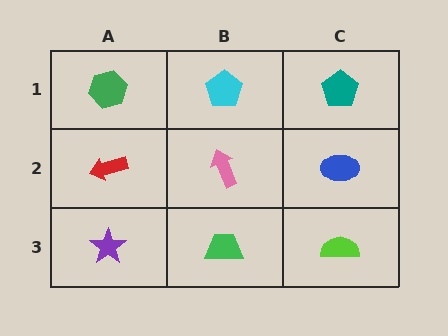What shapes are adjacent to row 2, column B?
A cyan pentagon (row 1, column B), a green trapezoid (row 3, column B), a red arrow (row 2, column A), a blue ellipse (row 2, column C).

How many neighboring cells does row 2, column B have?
4.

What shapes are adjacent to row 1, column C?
A blue ellipse (row 2, column C), a cyan pentagon (row 1, column B).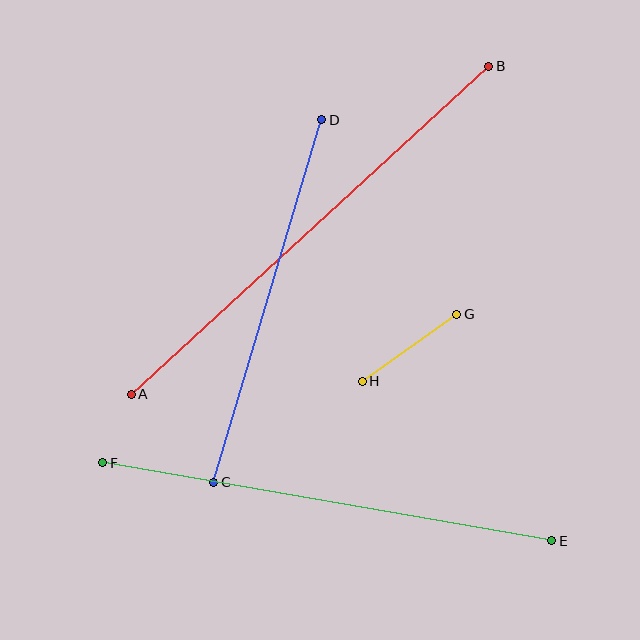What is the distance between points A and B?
The distance is approximately 485 pixels.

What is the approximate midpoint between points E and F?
The midpoint is at approximately (327, 502) pixels.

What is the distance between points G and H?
The distance is approximately 116 pixels.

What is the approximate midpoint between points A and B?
The midpoint is at approximately (310, 230) pixels.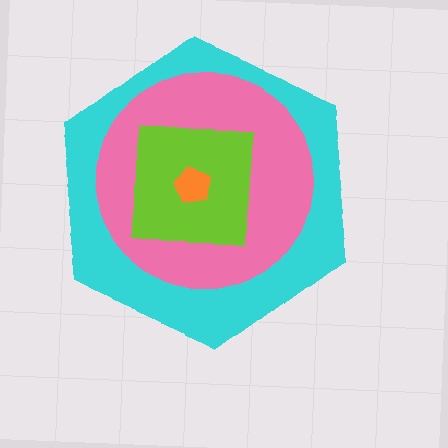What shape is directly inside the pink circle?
The lime square.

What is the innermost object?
The orange pentagon.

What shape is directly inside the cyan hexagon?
The pink circle.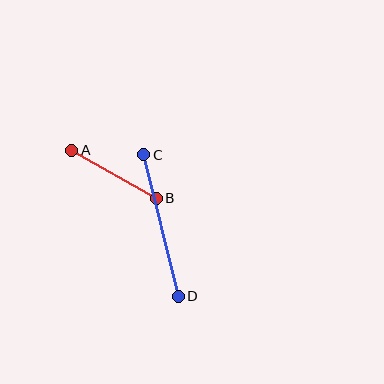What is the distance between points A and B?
The distance is approximately 97 pixels.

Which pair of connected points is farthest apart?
Points C and D are farthest apart.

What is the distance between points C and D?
The distance is approximately 146 pixels.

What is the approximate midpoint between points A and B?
The midpoint is at approximately (114, 174) pixels.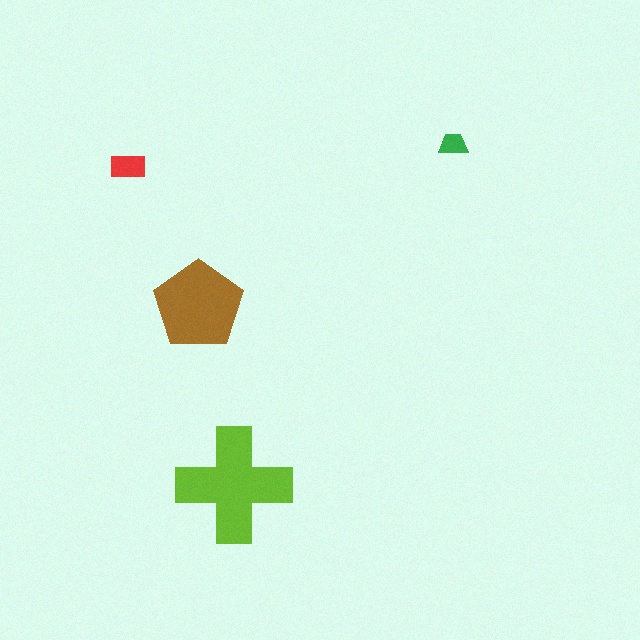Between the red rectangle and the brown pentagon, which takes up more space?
The brown pentagon.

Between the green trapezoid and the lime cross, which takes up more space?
The lime cross.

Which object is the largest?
The lime cross.